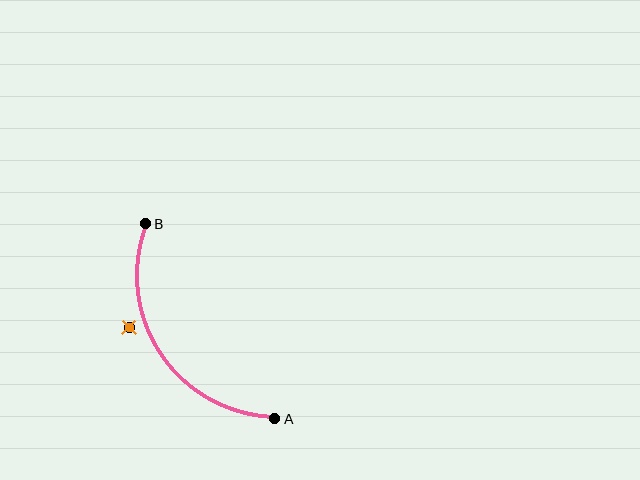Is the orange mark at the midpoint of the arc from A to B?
No — the orange mark does not lie on the arc at all. It sits slightly outside the curve.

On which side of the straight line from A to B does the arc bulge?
The arc bulges to the left of the straight line connecting A and B.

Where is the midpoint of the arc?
The arc midpoint is the point on the curve farthest from the straight line joining A and B. It sits to the left of that line.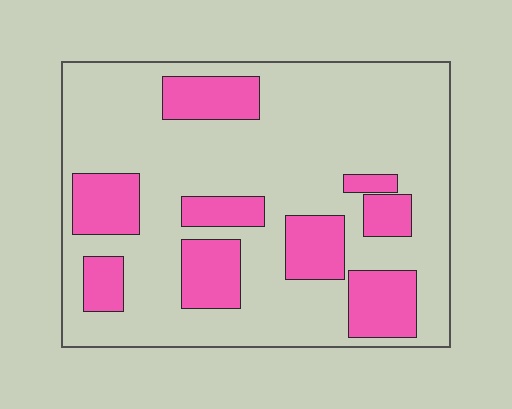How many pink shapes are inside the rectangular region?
9.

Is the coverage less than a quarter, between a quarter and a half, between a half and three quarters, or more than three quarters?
Between a quarter and a half.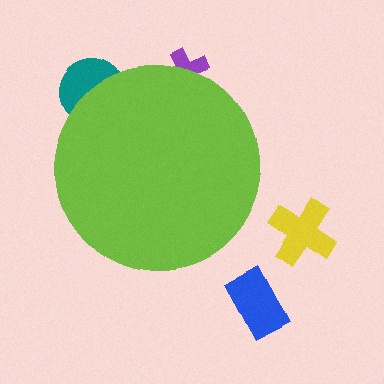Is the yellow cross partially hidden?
No, the yellow cross is fully visible.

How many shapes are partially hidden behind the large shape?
2 shapes are partially hidden.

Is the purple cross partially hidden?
Yes, the purple cross is partially hidden behind the lime circle.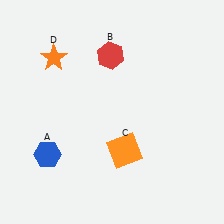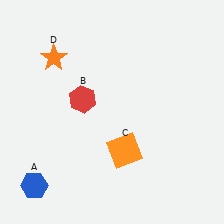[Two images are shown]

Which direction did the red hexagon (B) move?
The red hexagon (B) moved down.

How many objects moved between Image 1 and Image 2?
2 objects moved between the two images.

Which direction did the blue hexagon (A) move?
The blue hexagon (A) moved down.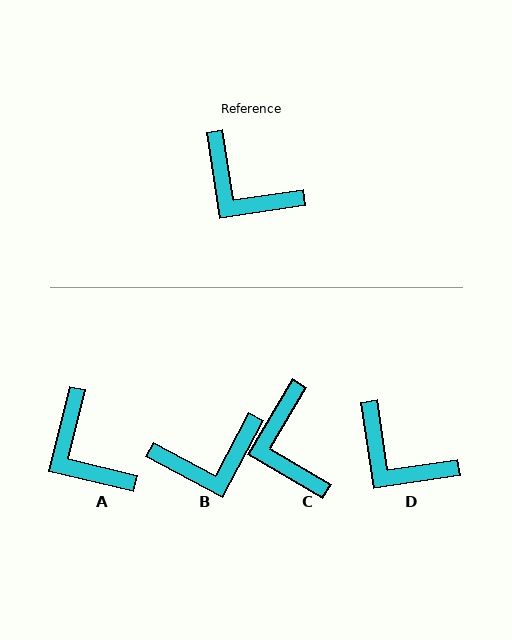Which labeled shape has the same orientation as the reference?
D.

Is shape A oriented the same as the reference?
No, it is off by about 22 degrees.